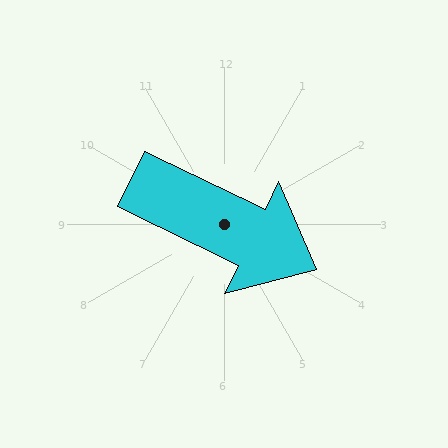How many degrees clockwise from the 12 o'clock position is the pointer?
Approximately 116 degrees.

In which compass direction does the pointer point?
Southeast.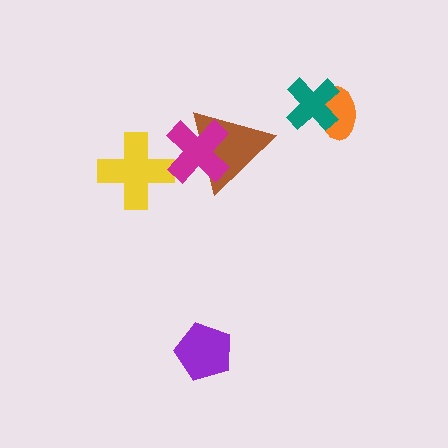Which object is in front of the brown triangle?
The magenta cross is in front of the brown triangle.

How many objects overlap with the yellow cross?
1 object overlaps with the yellow cross.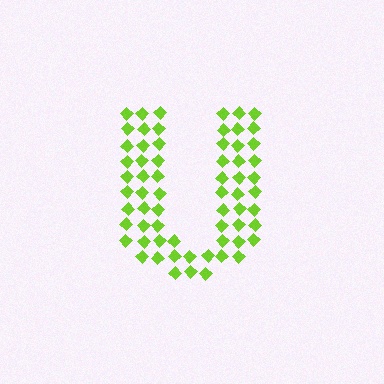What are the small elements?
The small elements are diamonds.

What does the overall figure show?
The overall figure shows the letter U.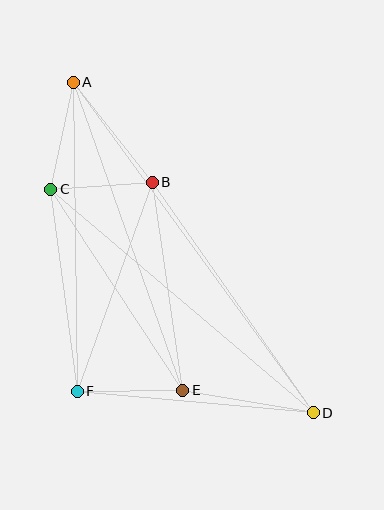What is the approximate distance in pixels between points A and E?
The distance between A and E is approximately 327 pixels.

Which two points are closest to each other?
Points B and C are closest to each other.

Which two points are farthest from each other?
Points A and D are farthest from each other.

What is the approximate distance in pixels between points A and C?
The distance between A and C is approximately 109 pixels.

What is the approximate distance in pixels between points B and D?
The distance between B and D is approximately 281 pixels.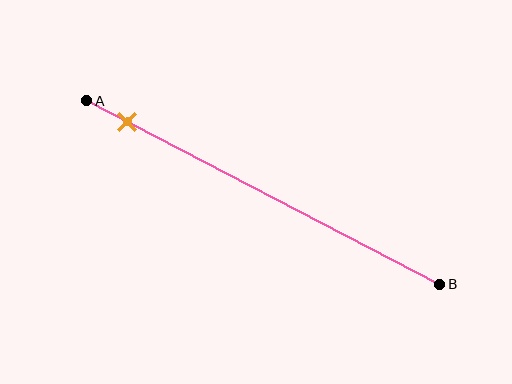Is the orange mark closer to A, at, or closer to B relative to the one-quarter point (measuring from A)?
The orange mark is closer to point A than the one-quarter point of segment AB.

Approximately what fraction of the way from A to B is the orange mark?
The orange mark is approximately 10% of the way from A to B.